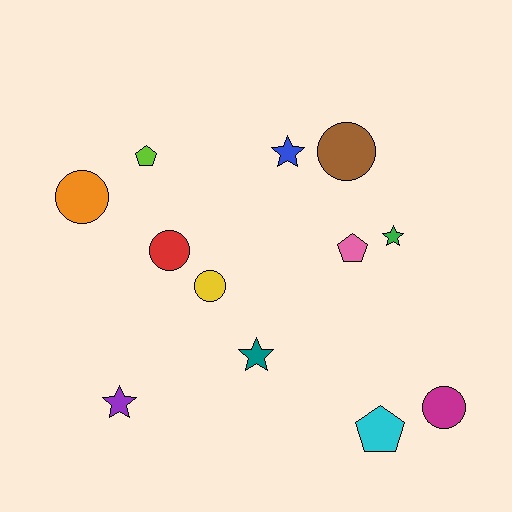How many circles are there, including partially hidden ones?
There are 5 circles.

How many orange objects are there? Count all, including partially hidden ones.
There is 1 orange object.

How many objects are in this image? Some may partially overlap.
There are 12 objects.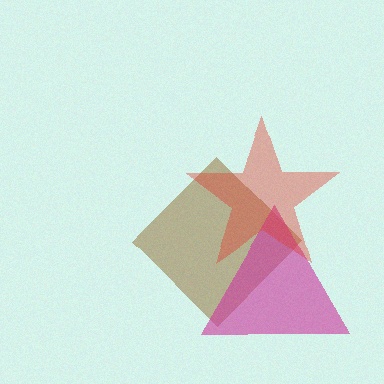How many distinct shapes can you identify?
There are 3 distinct shapes: a brown diamond, a magenta triangle, a red star.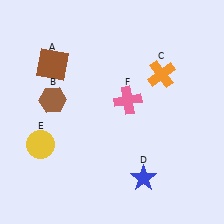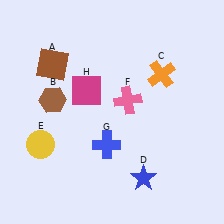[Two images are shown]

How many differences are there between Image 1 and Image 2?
There are 2 differences between the two images.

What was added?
A blue cross (G), a magenta square (H) were added in Image 2.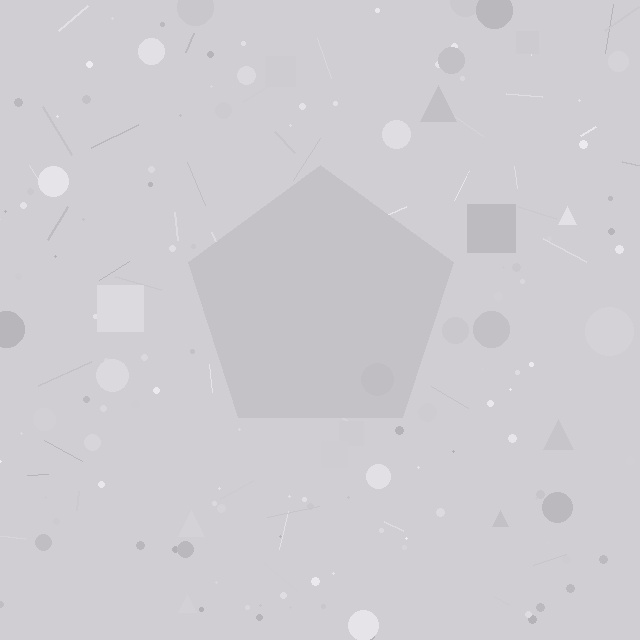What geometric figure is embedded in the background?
A pentagon is embedded in the background.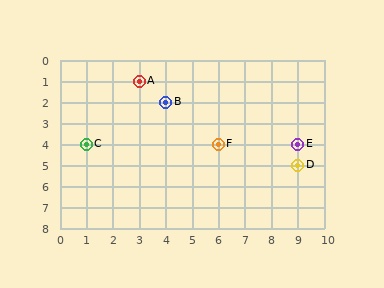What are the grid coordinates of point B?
Point B is at grid coordinates (4, 2).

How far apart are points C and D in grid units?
Points C and D are 8 columns and 1 row apart (about 8.1 grid units diagonally).